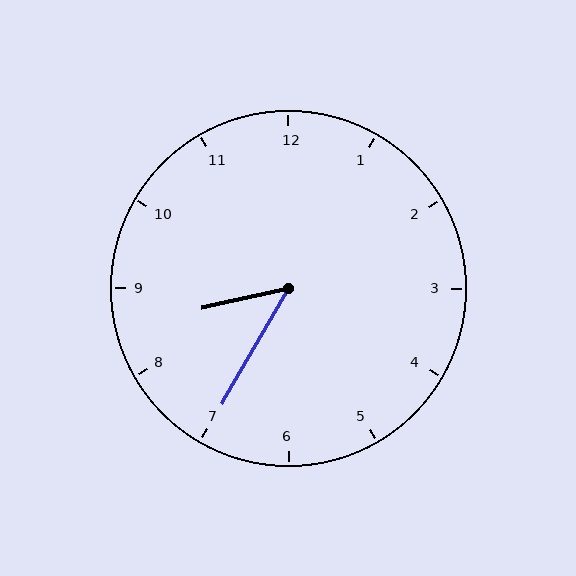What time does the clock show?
8:35.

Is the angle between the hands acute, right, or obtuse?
It is acute.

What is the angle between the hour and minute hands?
Approximately 48 degrees.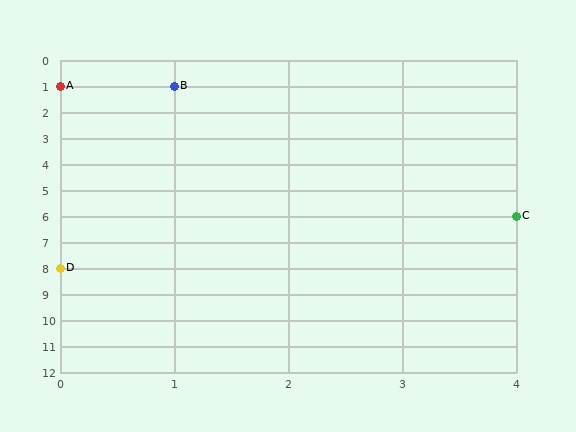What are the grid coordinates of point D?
Point D is at grid coordinates (0, 8).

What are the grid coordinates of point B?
Point B is at grid coordinates (1, 1).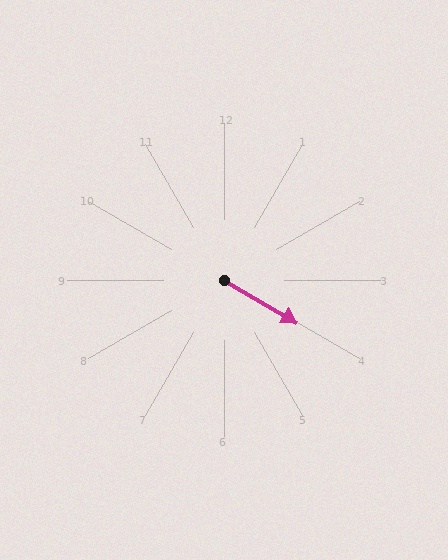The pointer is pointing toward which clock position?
Roughly 4 o'clock.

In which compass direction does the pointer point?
Southeast.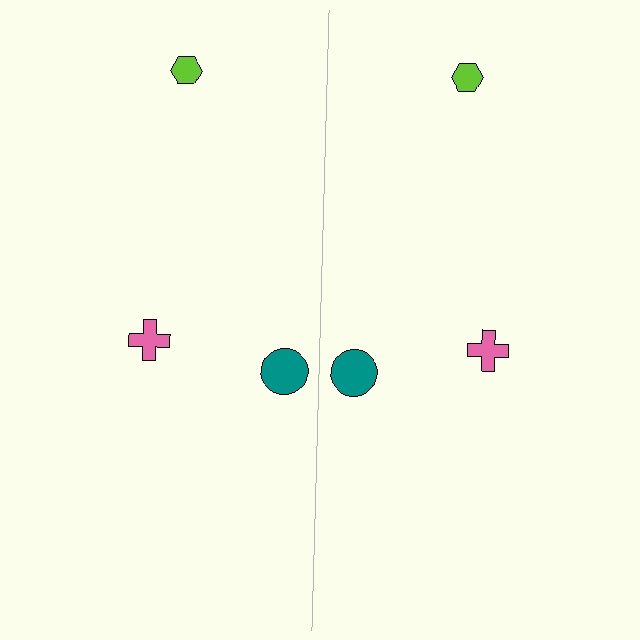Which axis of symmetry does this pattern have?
The pattern has a vertical axis of symmetry running through the center of the image.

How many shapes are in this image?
There are 6 shapes in this image.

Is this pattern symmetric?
Yes, this pattern has bilateral (reflection) symmetry.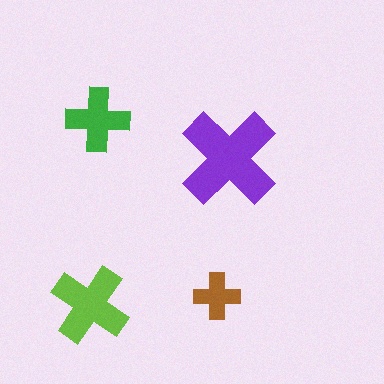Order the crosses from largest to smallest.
the purple one, the lime one, the green one, the brown one.